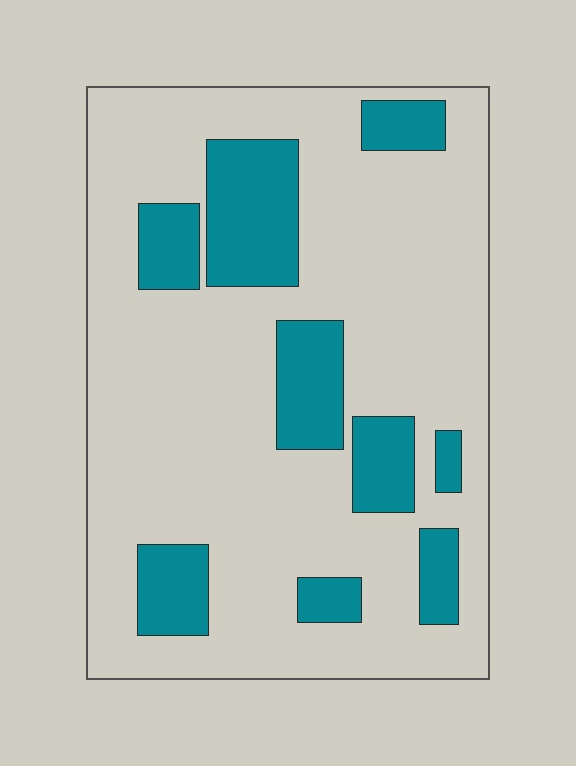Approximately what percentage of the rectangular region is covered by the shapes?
Approximately 20%.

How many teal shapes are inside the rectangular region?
9.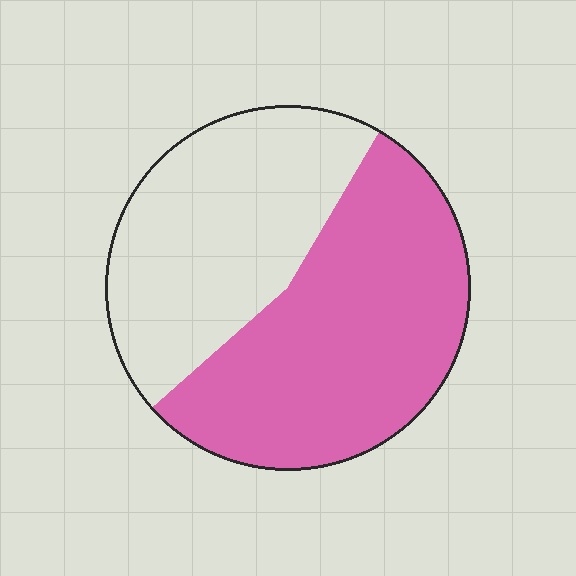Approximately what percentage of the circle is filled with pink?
Approximately 55%.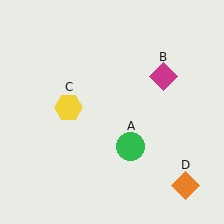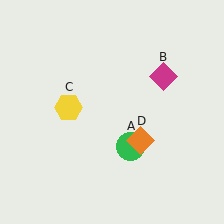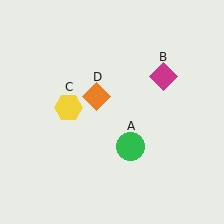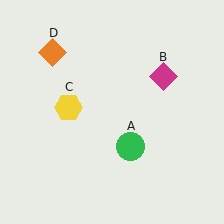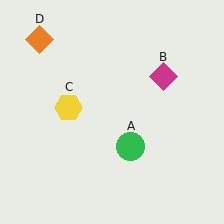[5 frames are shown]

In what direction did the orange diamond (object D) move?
The orange diamond (object D) moved up and to the left.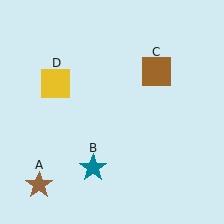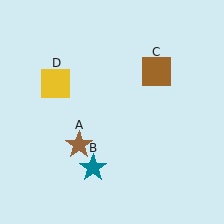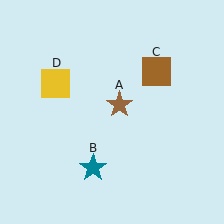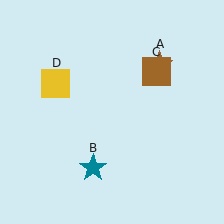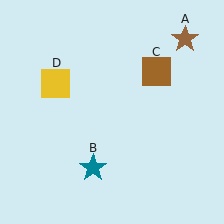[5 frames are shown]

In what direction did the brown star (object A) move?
The brown star (object A) moved up and to the right.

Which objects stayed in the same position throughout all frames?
Teal star (object B) and brown square (object C) and yellow square (object D) remained stationary.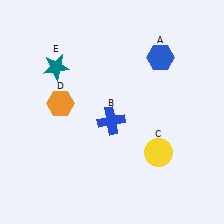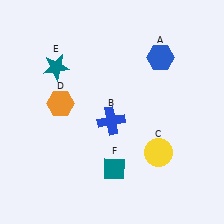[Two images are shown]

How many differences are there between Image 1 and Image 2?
There is 1 difference between the two images.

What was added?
A teal diamond (F) was added in Image 2.